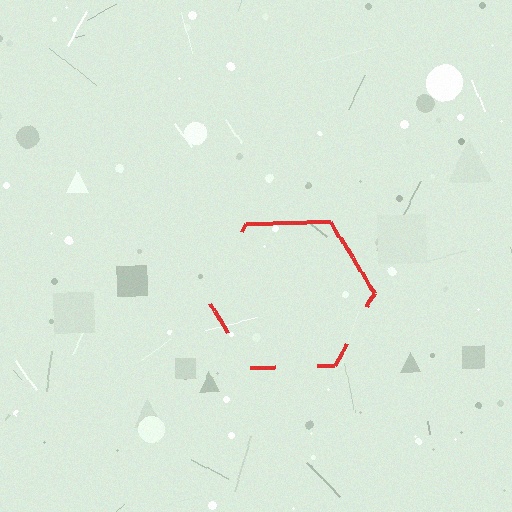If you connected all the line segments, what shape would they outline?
They would outline a hexagon.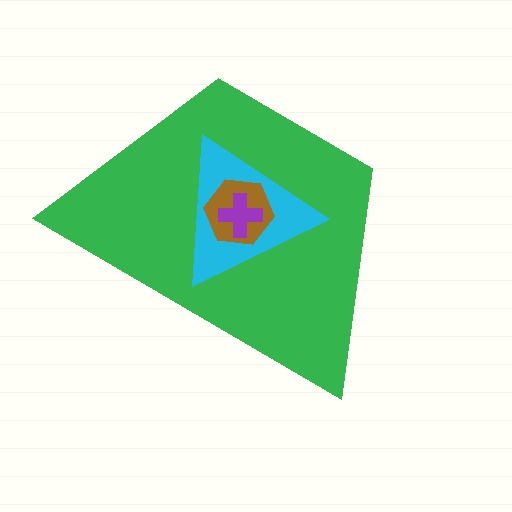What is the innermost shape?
The purple cross.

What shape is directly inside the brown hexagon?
The purple cross.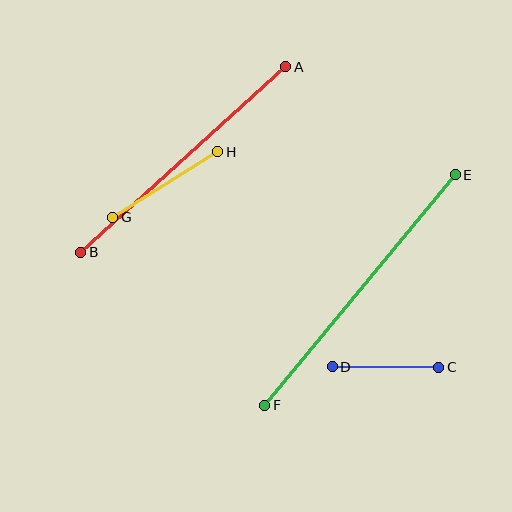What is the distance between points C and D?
The distance is approximately 107 pixels.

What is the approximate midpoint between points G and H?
The midpoint is at approximately (165, 184) pixels.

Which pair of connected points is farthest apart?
Points E and F are farthest apart.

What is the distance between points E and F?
The distance is approximately 299 pixels.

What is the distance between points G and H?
The distance is approximately 124 pixels.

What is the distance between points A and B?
The distance is approximately 277 pixels.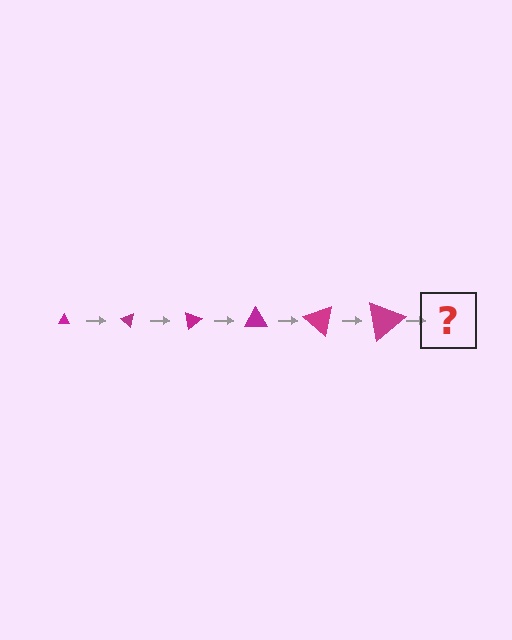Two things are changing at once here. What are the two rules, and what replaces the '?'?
The two rules are that the triangle grows larger each step and it rotates 40 degrees each step. The '?' should be a triangle, larger than the previous one and rotated 240 degrees from the start.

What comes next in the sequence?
The next element should be a triangle, larger than the previous one and rotated 240 degrees from the start.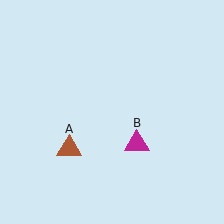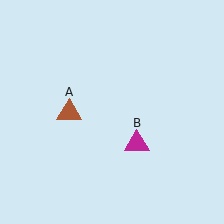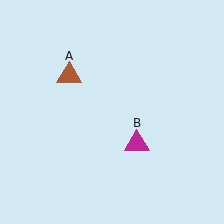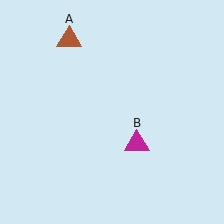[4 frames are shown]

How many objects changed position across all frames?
1 object changed position: brown triangle (object A).